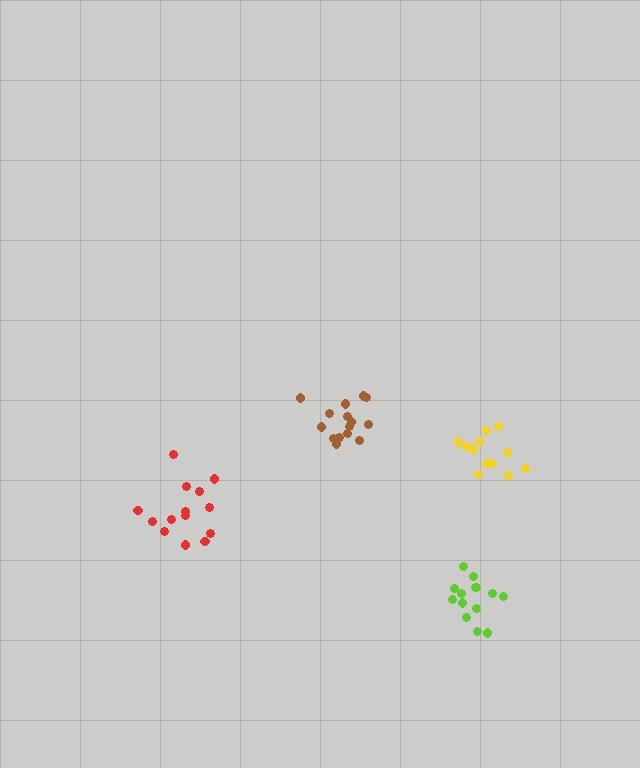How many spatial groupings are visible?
There are 4 spatial groupings.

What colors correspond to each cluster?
The clusters are colored: yellow, red, brown, lime.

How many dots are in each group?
Group 1: 13 dots, Group 2: 14 dots, Group 3: 15 dots, Group 4: 14 dots (56 total).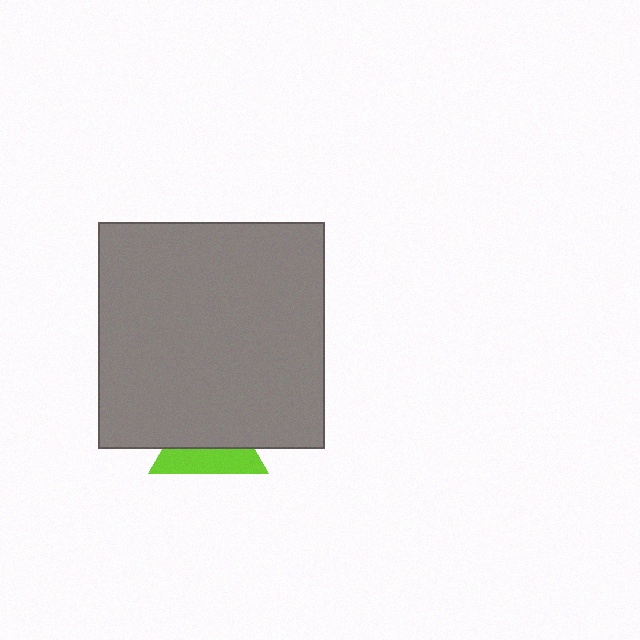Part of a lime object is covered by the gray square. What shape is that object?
It is a triangle.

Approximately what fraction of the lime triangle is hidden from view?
Roughly 59% of the lime triangle is hidden behind the gray square.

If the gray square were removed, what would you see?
You would see the complete lime triangle.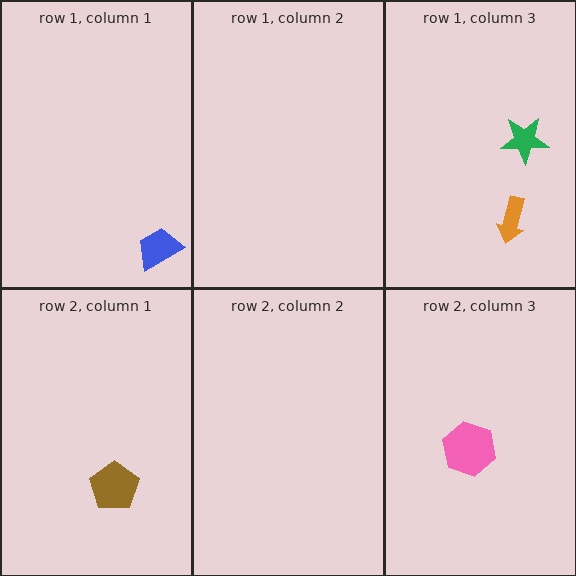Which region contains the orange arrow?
The row 1, column 3 region.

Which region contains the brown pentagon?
The row 2, column 1 region.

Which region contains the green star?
The row 1, column 3 region.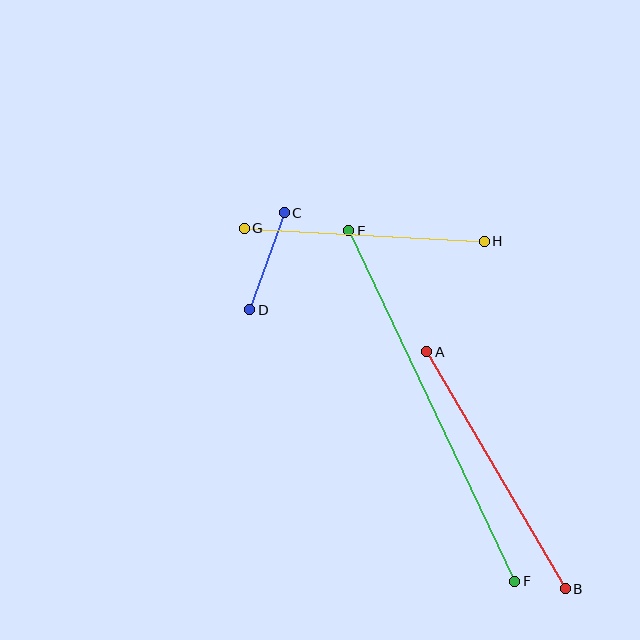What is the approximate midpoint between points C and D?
The midpoint is at approximately (267, 261) pixels.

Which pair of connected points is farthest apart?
Points E and F are farthest apart.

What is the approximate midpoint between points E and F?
The midpoint is at approximately (432, 406) pixels.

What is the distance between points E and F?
The distance is approximately 388 pixels.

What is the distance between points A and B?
The distance is approximately 274 pixels.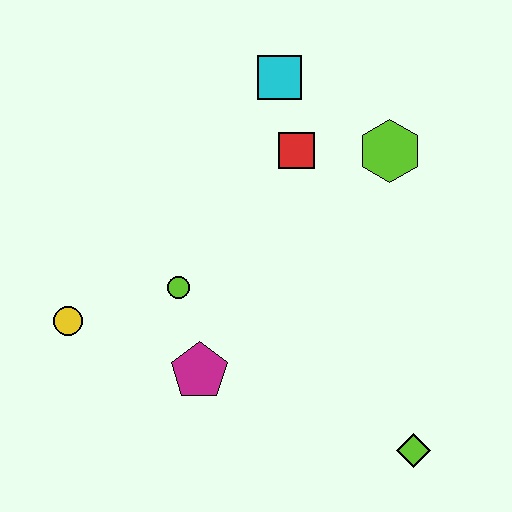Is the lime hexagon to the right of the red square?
Yes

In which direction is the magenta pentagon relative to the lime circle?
The magenta pentagon is below the lime circle.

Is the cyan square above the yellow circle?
Yes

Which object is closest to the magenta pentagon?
The lime circle is closest to the magenta pentagon.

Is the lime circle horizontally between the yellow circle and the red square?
Yes